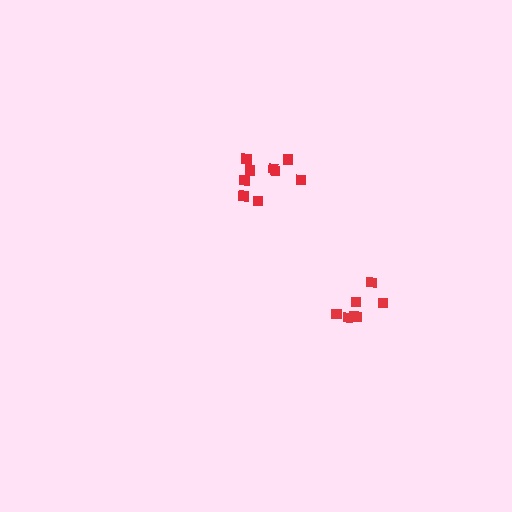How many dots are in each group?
Group 1: 9 dots, Group 2: 7 dots (16 total).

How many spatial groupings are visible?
There are 2 spatial groupings.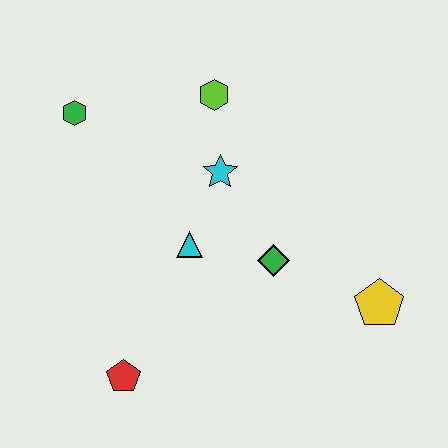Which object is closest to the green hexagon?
The lime hexagon is closest to the green hexagon.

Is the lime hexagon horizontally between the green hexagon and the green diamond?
Yes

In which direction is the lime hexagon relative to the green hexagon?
The lime hexagon is to the right of the green hexagon.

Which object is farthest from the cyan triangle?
The yellow pentagon is farthest from the cyan triangle.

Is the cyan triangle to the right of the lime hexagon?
No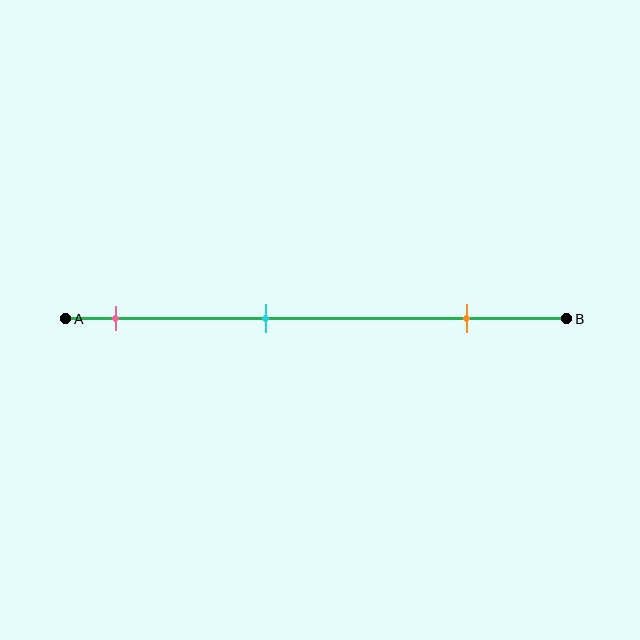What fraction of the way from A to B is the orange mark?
The orange mark is approximately 80% (0.8) of the way from A to B.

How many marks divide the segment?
There are 3 marks dividing the segment.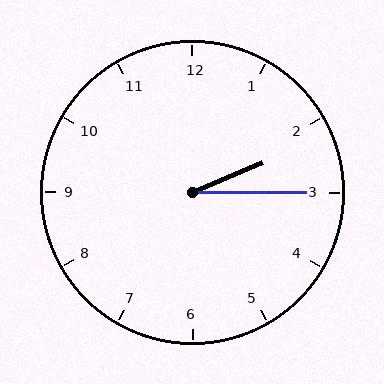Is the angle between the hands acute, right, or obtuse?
It is acute.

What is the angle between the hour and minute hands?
Approximately 22 degrees.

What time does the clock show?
2:15.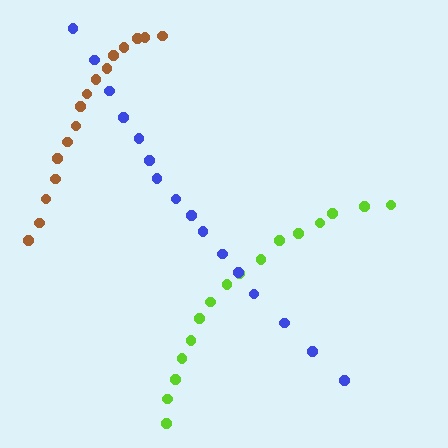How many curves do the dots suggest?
There are 3 distinct paths.